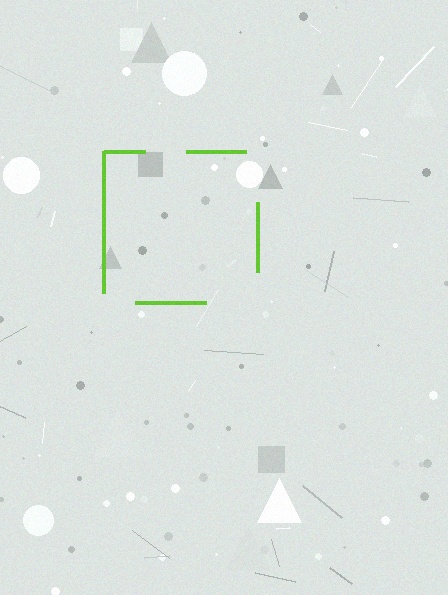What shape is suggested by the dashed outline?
The dashed outline suggests a square.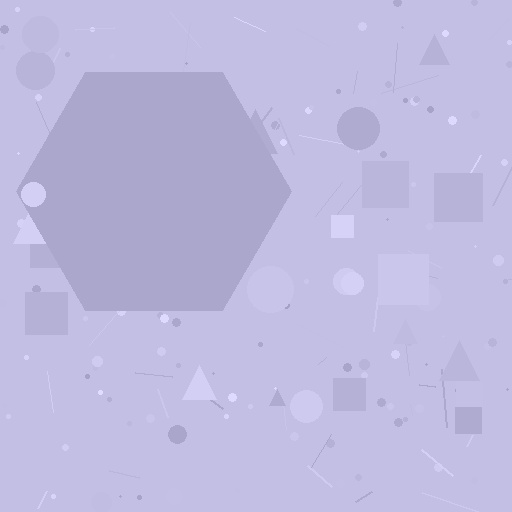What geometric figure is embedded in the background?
A hexagon is embedded in the background.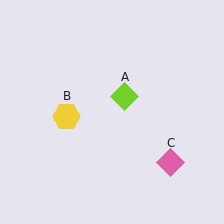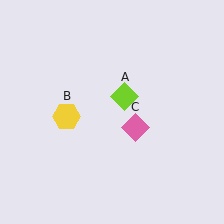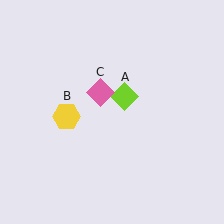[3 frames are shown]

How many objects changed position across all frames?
1 object changed position: pink diamond (object C).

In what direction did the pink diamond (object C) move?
The pink diamond (object C) moved up and to the left.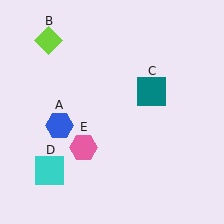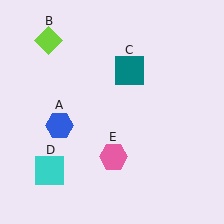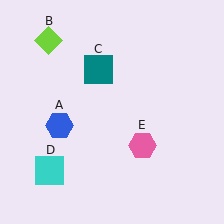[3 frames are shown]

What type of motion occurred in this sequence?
The teal square (object C), pink hexagon (object E) rotated counterclockwise around the center of the scene.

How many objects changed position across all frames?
2 objects changed position: teal square (object C), pink hexagon (object E).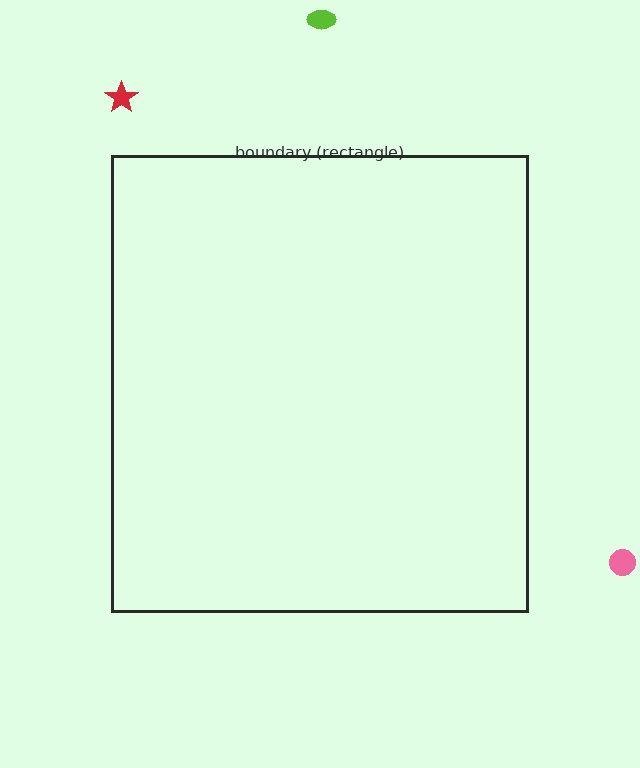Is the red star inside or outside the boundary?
Outside.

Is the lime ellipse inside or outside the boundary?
Outside.